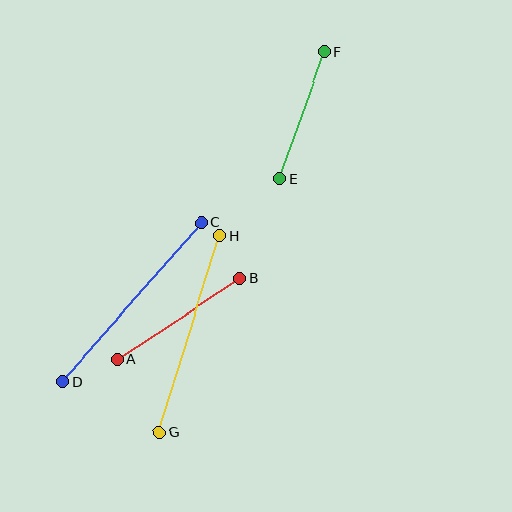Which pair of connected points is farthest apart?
Points C and D are farthest apart.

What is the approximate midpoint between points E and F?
The midpoint is at approximately (302, 115) pixels.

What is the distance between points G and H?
The distance is approximately 205 pixels.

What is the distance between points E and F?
The distance is approximately 134 pixels.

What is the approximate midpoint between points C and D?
The midpoint is at approximately (132, 302) pixels.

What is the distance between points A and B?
The distance is approximately 147 pixels.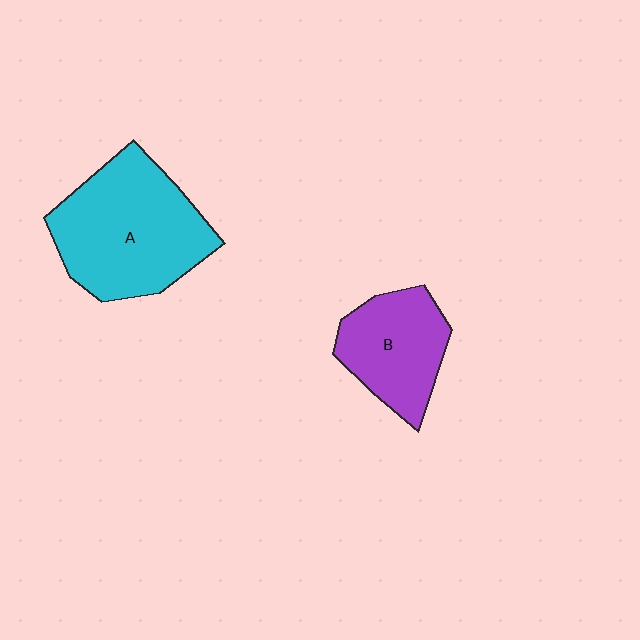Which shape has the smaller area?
Shape B (purple).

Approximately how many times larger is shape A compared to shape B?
Approximately 1.6 times.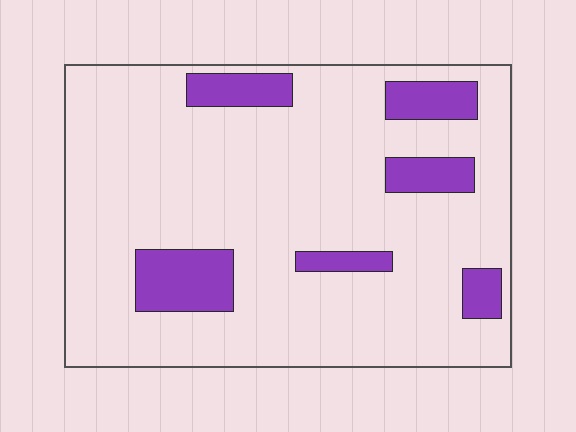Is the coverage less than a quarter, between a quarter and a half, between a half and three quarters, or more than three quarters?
Less than a quarter.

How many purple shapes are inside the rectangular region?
6.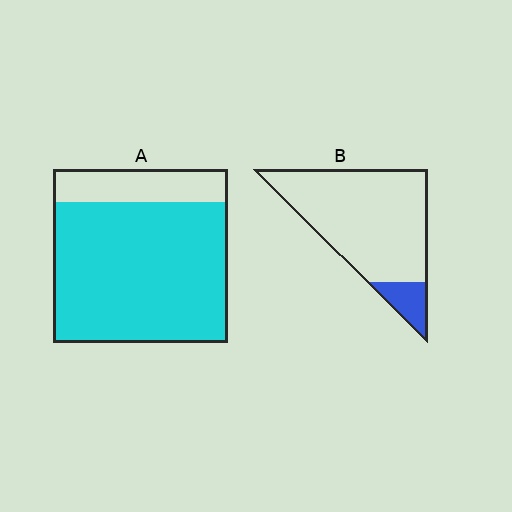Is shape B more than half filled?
No.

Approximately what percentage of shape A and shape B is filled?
A is approximately 80% and B is approximately 10%.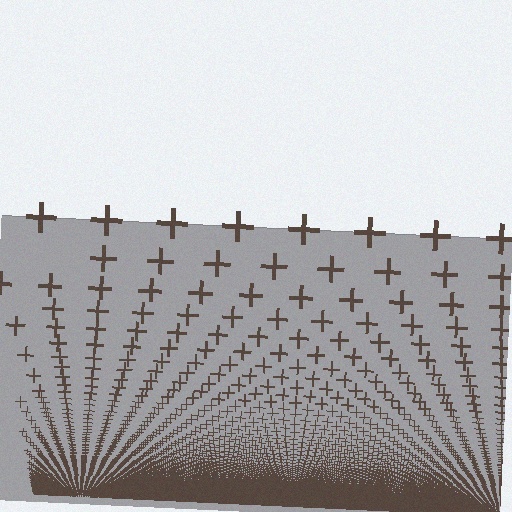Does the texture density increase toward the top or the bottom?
Density increases toward the bottom.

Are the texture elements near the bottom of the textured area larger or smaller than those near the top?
Smaller. The gradient is inverted — elements near the bottom are smaller and denser.